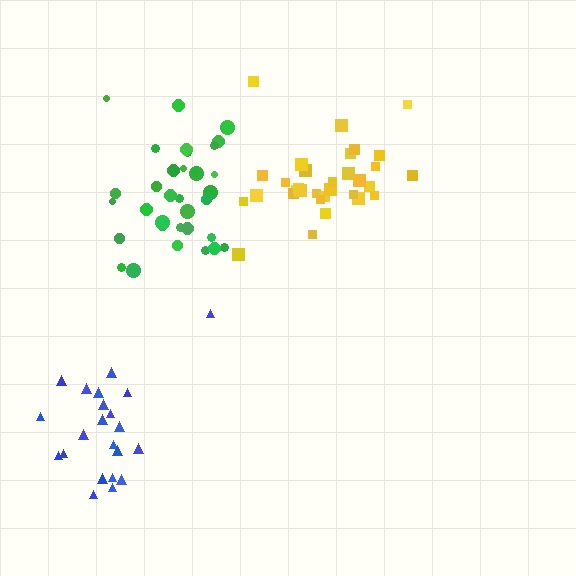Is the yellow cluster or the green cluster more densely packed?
Green.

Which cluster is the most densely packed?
Green.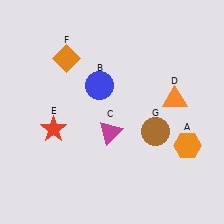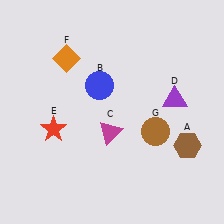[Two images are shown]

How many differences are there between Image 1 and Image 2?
There are 2 differences between the two images.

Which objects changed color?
A changed from orange to brown. D changed from orange to purple.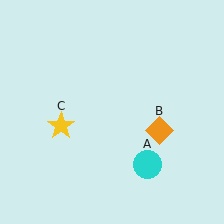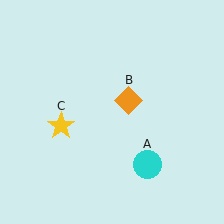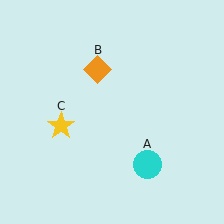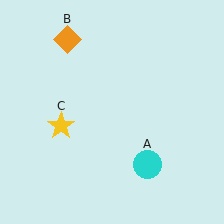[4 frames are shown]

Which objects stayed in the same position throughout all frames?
Cyan circle (object A) and yellow star (object C) remained stationary.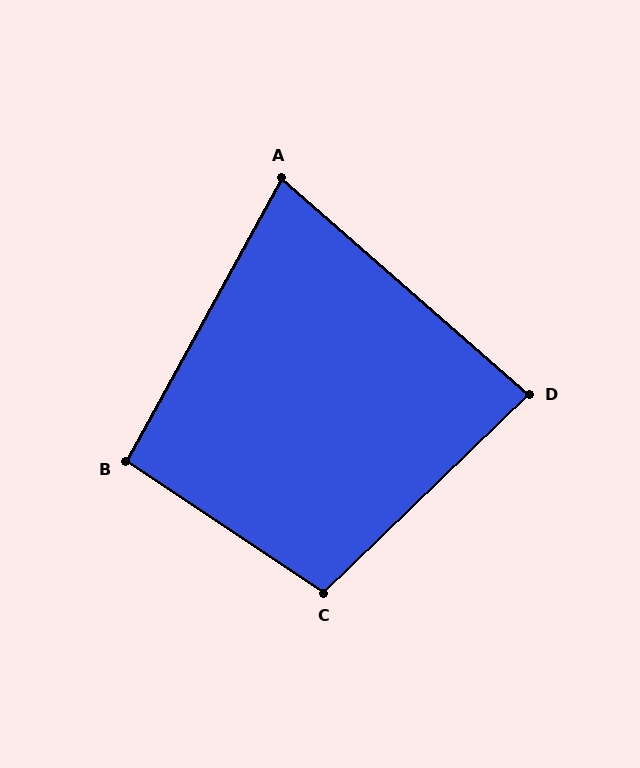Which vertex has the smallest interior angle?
A, at approximately 78 degrees.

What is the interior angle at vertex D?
Approximately 85 degrees (approximately right).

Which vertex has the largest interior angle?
C, at approximately 102 degrees.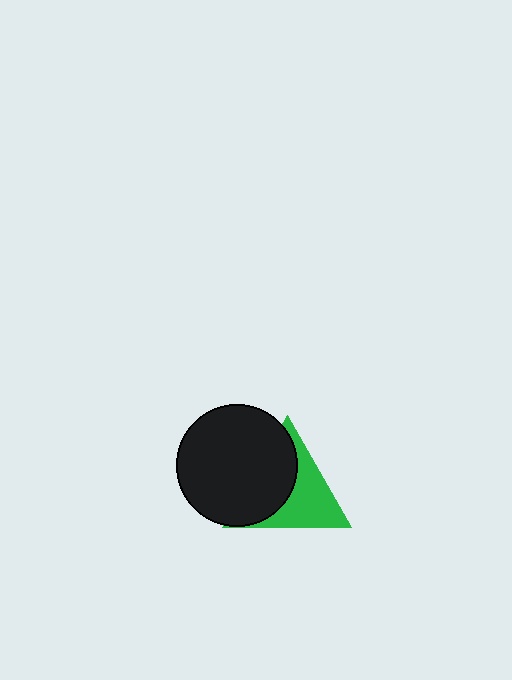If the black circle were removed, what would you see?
You would see the complete green triangle.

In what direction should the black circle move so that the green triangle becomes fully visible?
The black circle should move left. That is the shortest direction to clear the overlap and leave the green triangle fully visible.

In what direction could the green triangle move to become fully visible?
The green triangle could move right. That would shift it out from behind the black circle entirely.